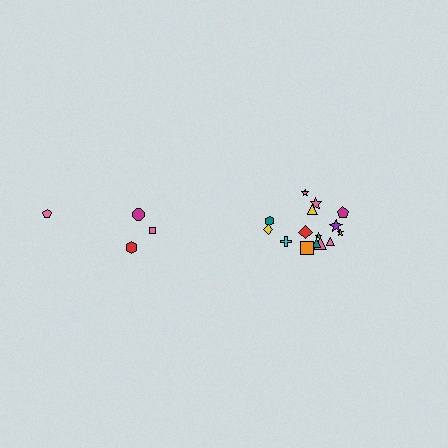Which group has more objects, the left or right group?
The right group.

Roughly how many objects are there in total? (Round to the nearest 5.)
Roughly 20 objects in total.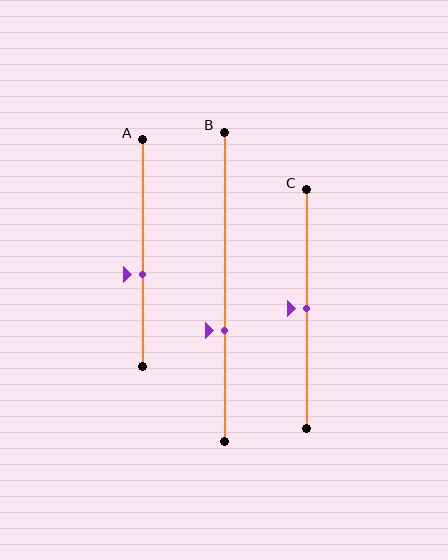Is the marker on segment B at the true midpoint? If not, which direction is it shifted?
No, the marker on segment B is shifted downward by about 14% of the segment length.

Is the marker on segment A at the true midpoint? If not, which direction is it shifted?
No, the marker on segment A is shifted downward by about 10% of the segment length.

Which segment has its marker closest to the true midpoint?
Segment C has its marker closest to the true midpoint.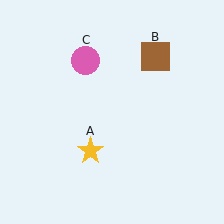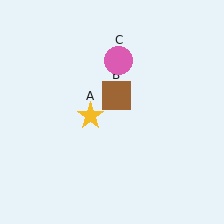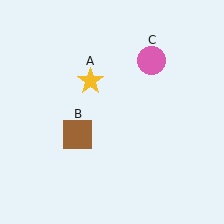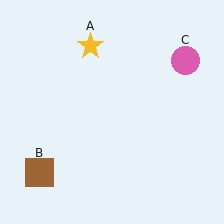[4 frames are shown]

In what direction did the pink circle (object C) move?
The pink circle (object C) moved right.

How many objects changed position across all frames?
3 objects changed position: yellow star (object A), brown square (object B), pink circle (object C).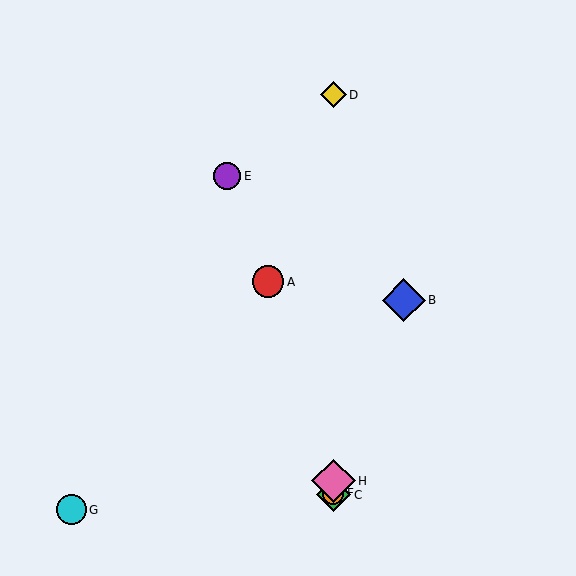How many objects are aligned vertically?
4 objects (C, D, F, H) are aligned vertically.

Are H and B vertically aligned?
No, H is at x≈333 and B is at x≈404.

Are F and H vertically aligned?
Yes, both are at x≈333.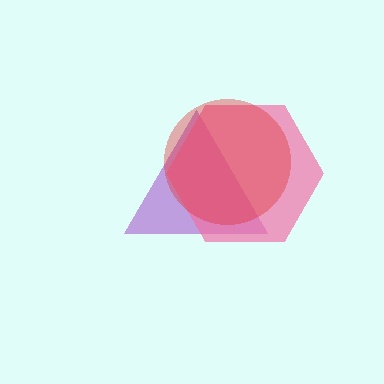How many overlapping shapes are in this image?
There are 3 overlapping shapes in the image.